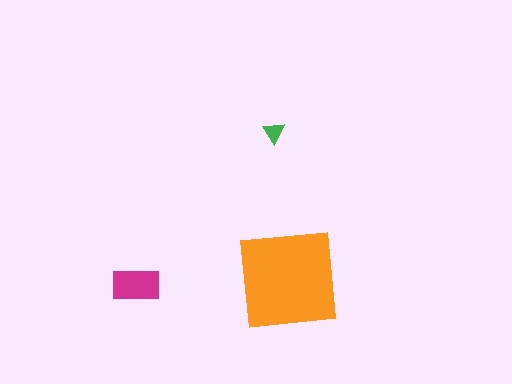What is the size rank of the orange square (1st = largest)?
1st.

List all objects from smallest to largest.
The green triangle, the magenta rectangle, the orange square.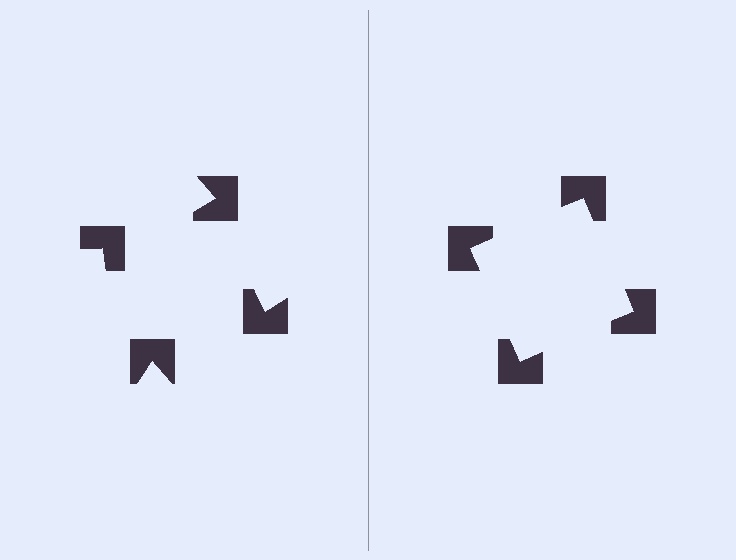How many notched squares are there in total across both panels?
8 — 4 on each side.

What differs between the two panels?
The notched squares are positioned identically on both sides; only the wedge orientations differ. On the right they align to a square; on the left they are misaligned.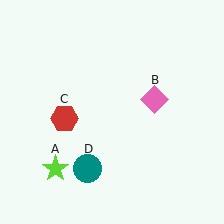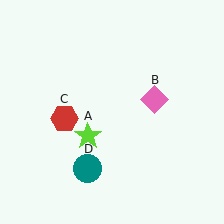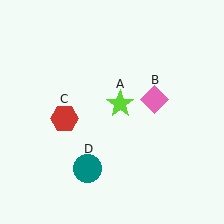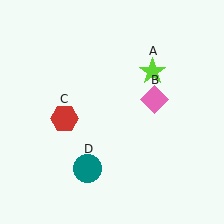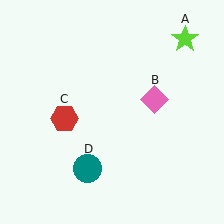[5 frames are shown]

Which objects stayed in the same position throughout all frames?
Pink diamond (object B) and red hexagon (object C) and teal circle (object D) remained stationary.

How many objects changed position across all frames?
1 object changed position: lime star (object A).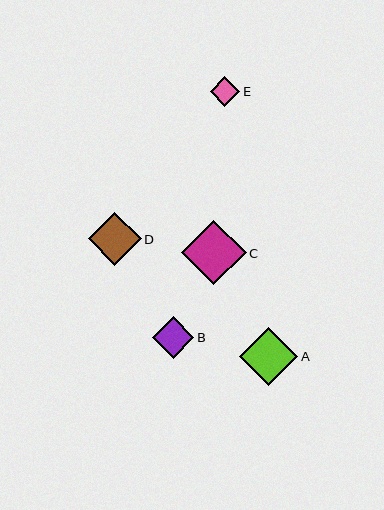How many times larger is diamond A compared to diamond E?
Diamond A is approximately 2.0 times the size of diamond E.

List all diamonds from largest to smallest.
From largest to smallest: C, A, D, B, E.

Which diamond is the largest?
Diamond C is the largest with a size of approximately 65 pixels.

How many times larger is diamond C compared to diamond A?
Diamond C is approximately 1.1 times the size of diamond A.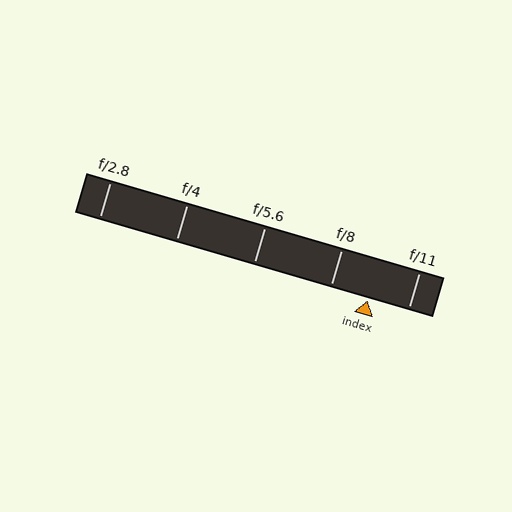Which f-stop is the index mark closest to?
The index mark is closest to f/8.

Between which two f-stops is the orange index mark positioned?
The index mark is between f/8 and f/11.